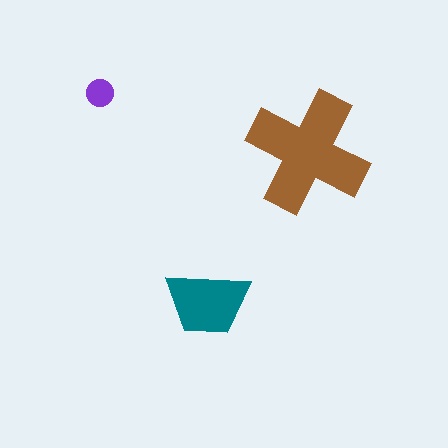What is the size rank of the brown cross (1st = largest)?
1st.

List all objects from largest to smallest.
The brown cross, the teal trapezoid, the purple circle.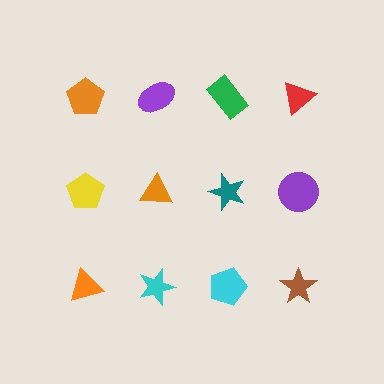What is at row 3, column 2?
A cyan star.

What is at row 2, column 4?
A purple circle.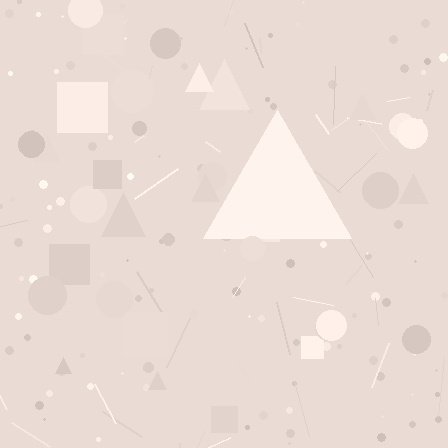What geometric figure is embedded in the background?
A triangle is embedded in the background.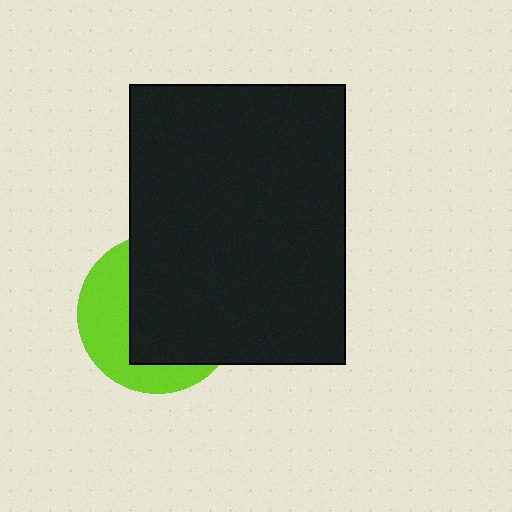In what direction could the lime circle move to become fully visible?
The lime circle could move left. That would shift it out from behind the black rectangle entirely.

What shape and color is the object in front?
The object in front is a black rectangle.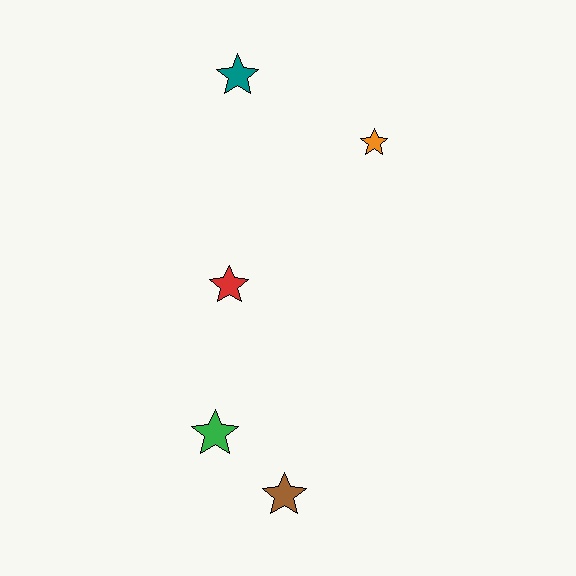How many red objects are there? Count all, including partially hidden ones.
There is 1 red object.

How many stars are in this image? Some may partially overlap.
There are 5 stars.